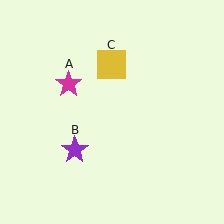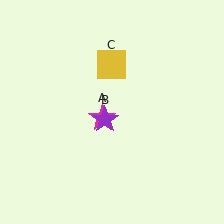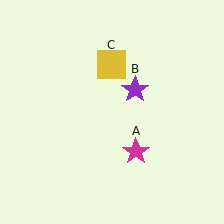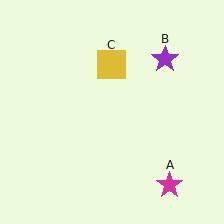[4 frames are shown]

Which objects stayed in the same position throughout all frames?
Yellow square (object C) remained stationary.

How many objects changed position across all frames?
2 objects changed position: magenta star (object A), purple star (object B).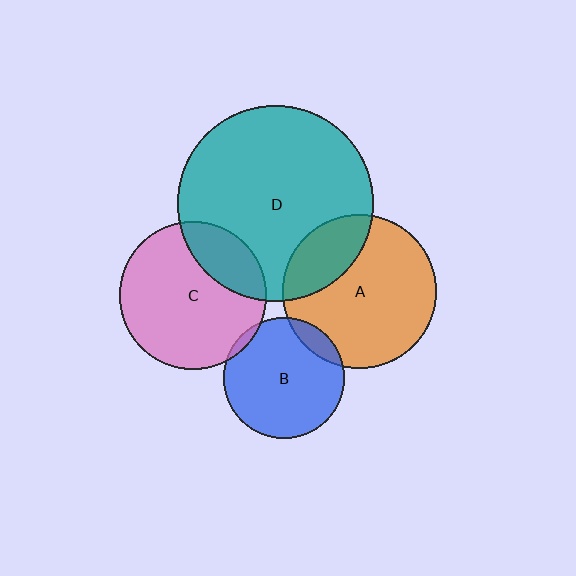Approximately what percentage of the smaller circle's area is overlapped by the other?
Approximately 5%.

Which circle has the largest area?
Circle D (teal).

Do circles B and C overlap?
Yes.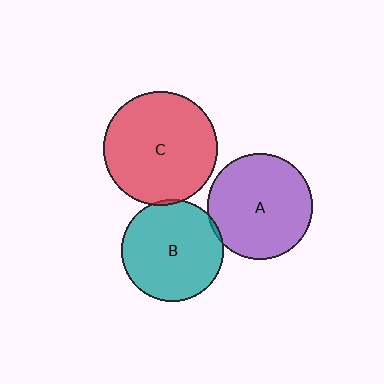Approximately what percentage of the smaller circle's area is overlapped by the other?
Approximately 5%.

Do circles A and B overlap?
Yes.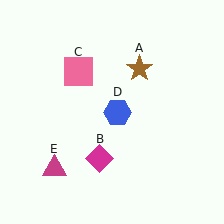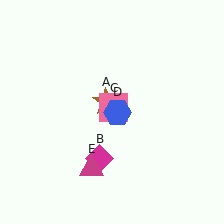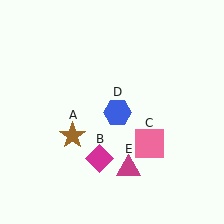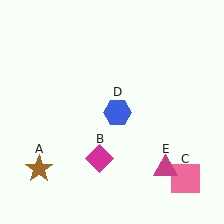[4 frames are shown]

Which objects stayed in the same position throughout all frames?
Magenta diamond (object B) and blue hexagon (object D) remained stationary.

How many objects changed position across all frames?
3 objects changed position: brown star (object A), pink square (object C), magenta triangle (object E).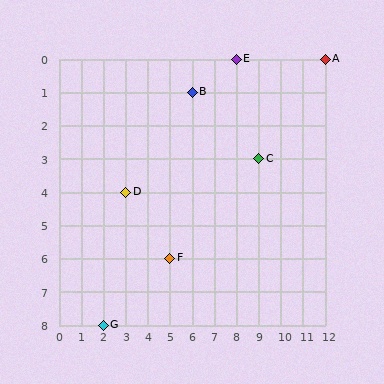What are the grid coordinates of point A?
Point A is at grid coordinates (12, 0).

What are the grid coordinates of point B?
Point B is at grid coordinates (6, 1).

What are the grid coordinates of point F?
Point F is at grid coordinates (5, 6).